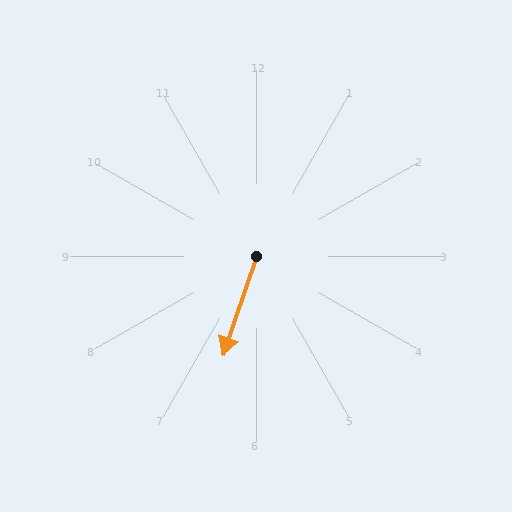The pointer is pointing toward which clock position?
Roughly 7 o'clock.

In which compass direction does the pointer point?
South.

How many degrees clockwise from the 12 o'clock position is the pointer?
Approximately 199 degrees.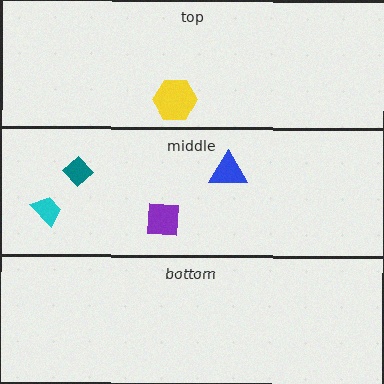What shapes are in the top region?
The yellow hexagon.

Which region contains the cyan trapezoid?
The middle region.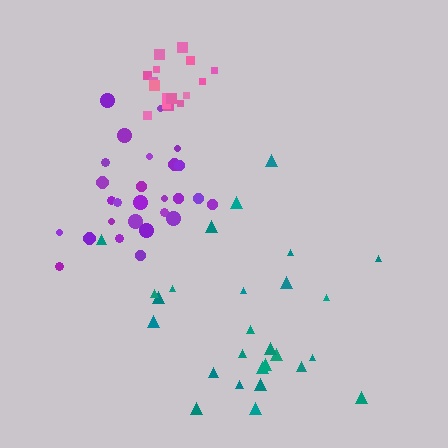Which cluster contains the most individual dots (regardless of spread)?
Teal (27).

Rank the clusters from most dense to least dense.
pink, purple, teal.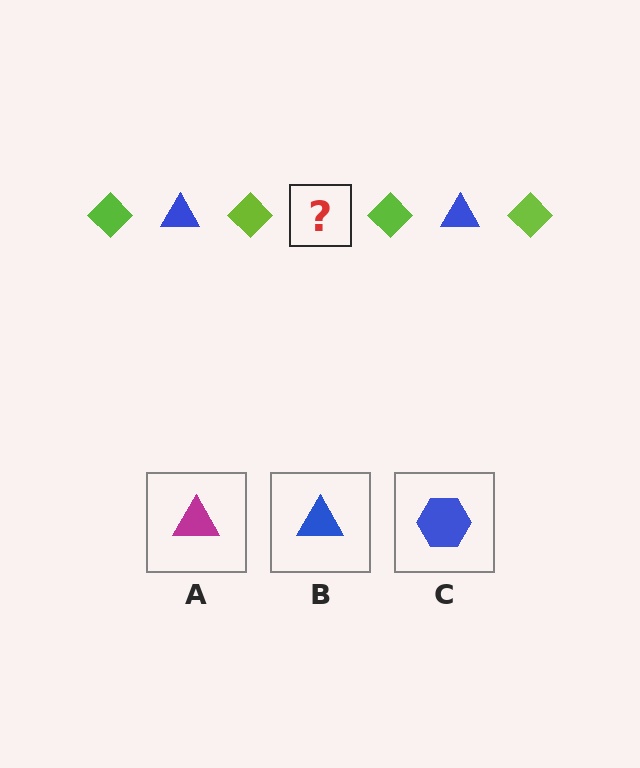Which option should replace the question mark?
Option B.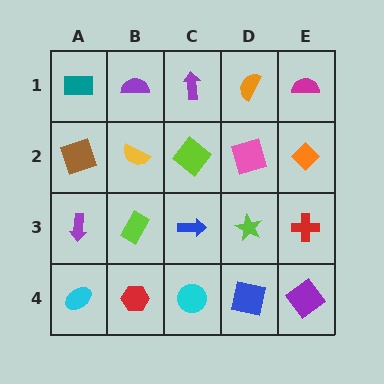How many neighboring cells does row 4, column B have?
3.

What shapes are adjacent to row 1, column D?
A pink square (row 2, column D), a purple arrow (row 1, column C), a magenta semicircle (row 1, column E).